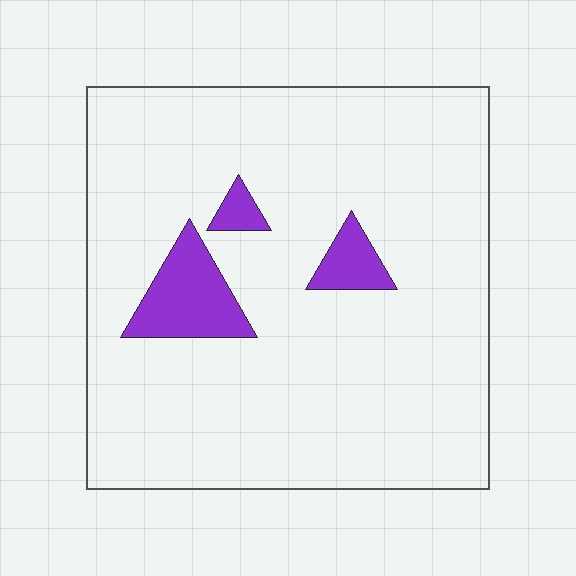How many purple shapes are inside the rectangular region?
3.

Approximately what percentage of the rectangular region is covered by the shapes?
Approximately 10%.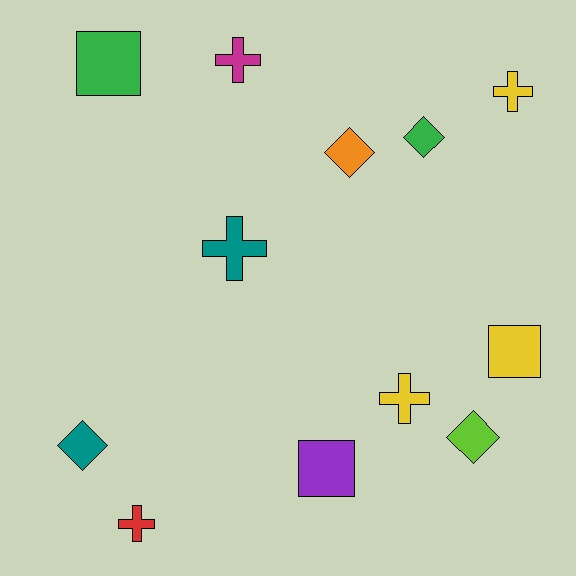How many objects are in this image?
There are 12 objects.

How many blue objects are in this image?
There are no blue objects.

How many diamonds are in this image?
There are 4 diamonds.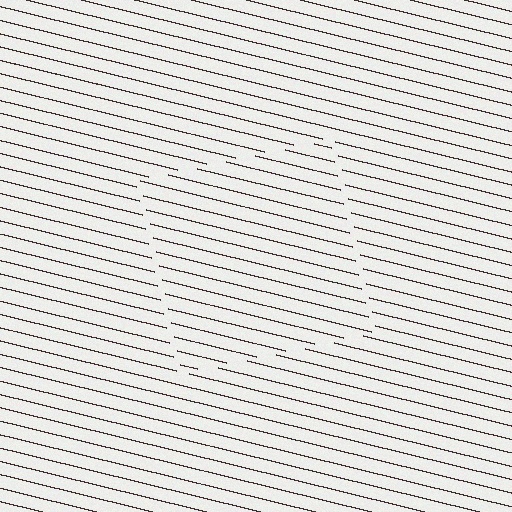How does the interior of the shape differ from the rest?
The interior of the shape contains the same grating, shifted by half a period — the contour is defined by the phase discontinuity where line-ends from the inner and outer gratings abut.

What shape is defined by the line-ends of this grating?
An illusory square. The interior of the shape contains the same grating, shifted by half a period — the contour is defined by the phase discontinuity where line-ends from the inner and outer gratings abut.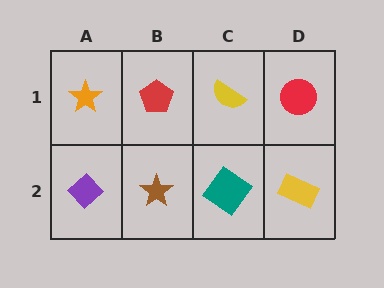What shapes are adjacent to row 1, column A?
A purple diamond (row 2, column A), a red pentagon (row 1, column B).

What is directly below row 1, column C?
A teal diamond.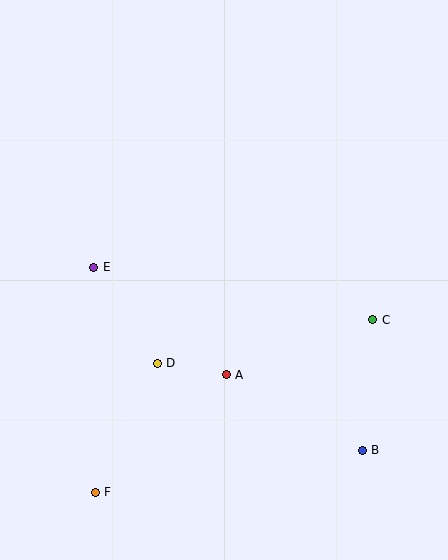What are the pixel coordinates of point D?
Point D is at (157, 363).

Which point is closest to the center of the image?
Point A at (226, 375) is closest to the center.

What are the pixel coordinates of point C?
Point C is at (373, 320).